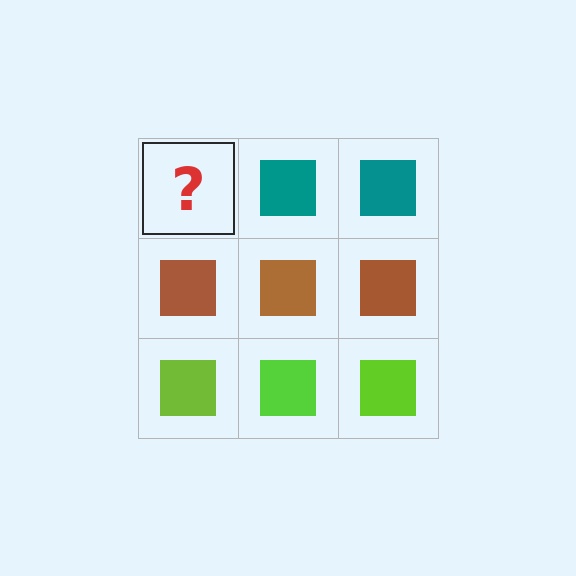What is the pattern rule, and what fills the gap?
The rule is that each row has a consistent color. The gap should be filled with a teal square.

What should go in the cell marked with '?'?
The missing cell should contain a teal square.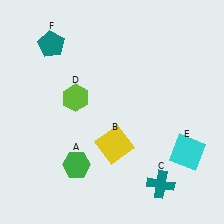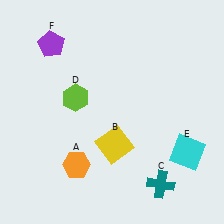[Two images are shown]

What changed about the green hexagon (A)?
In Image 1, A is green. In Image 2, it changed to orange.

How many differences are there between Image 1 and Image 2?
There are 2 differences between the two images.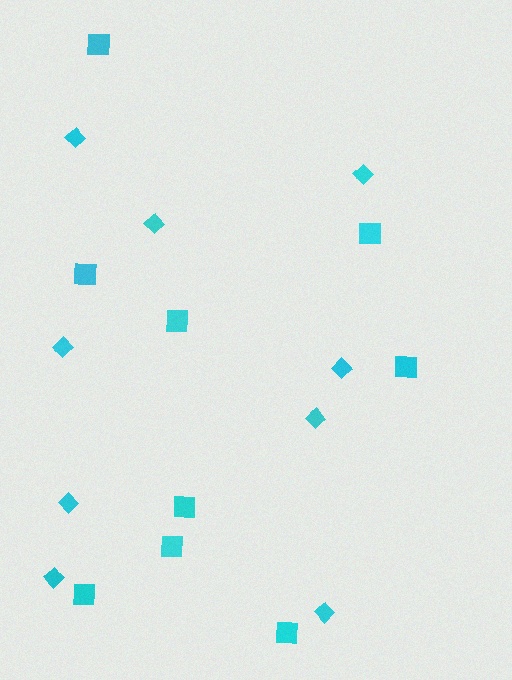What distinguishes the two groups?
There are 2 groups: one group of squares (9) and one group of diamonds (9).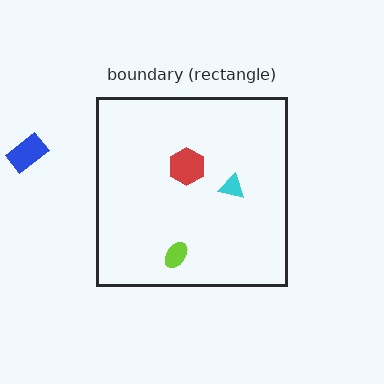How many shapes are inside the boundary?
3 inside, 1 outside.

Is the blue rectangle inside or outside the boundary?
Outside.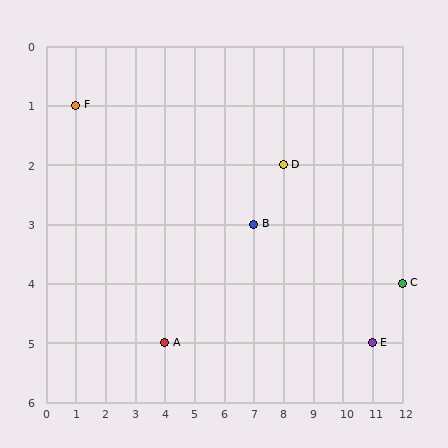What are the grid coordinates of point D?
Point D is at grid coordinates (8, 2).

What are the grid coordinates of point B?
Point B is at grid coordinates (7, 3).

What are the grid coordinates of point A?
Point A is at grid coordinates (4, 5).